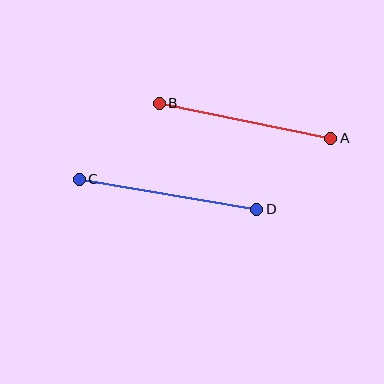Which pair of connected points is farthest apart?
Points C and D are farthest apart.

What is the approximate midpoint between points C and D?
The midpoint is at approximately (168, 194) pixels.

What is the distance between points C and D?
The distance is approximately 180 pixels.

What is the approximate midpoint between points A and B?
The midpoint is at approximately (245, 121) pixels.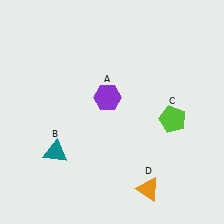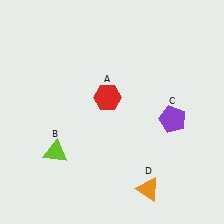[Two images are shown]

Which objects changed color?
A changed from purple to red. B changed from teal to lime. C changed from lime to purple.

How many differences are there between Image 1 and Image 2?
There are 3 differences between the two images.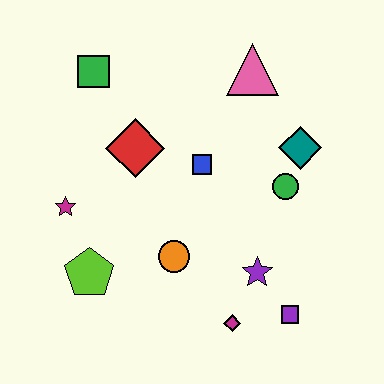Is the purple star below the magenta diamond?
No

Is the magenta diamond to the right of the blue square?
Yes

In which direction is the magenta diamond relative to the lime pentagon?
The magenta diamond is to the right of the lime pentagon.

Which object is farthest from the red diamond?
The purple square is farthest from the red diamond.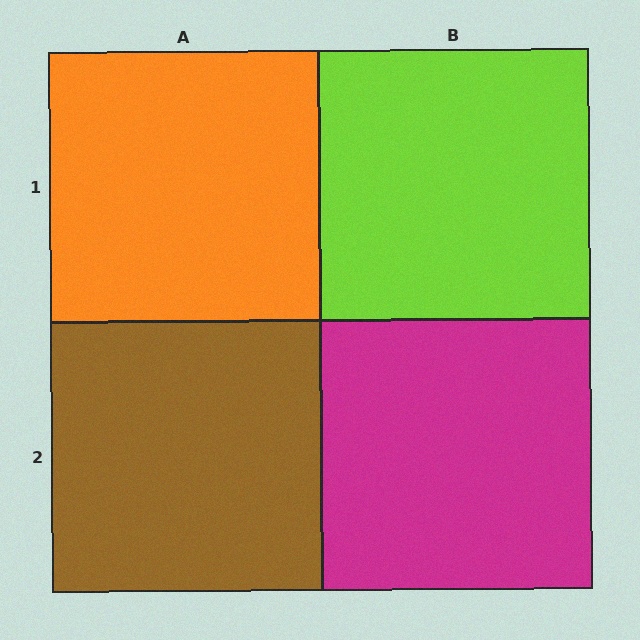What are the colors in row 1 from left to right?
Orange, lime.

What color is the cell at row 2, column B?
Magenta.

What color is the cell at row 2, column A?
Brown.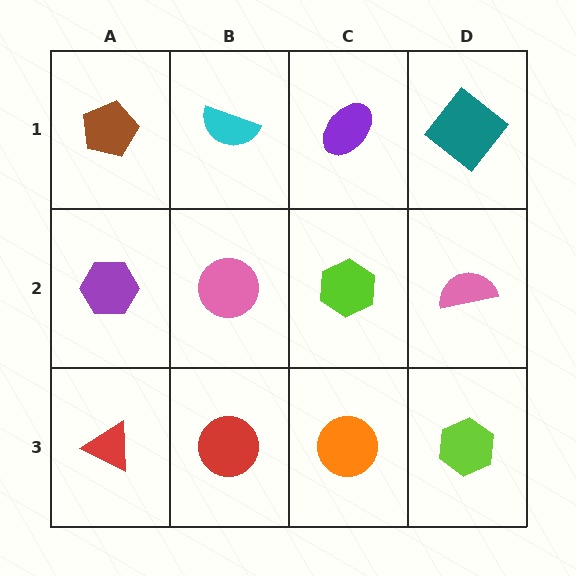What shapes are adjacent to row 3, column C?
A lime hexagon (row 2, column C), a red circle (row 3, column B), a lime hexagon (row 3, column D).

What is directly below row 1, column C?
A lime hexagon.